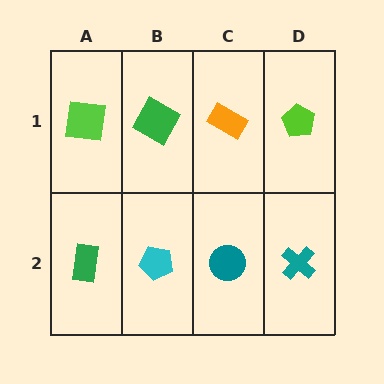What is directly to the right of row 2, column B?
A teal circle.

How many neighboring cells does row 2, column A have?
2.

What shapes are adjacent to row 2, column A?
A lime square (row 1, column A), a cyan pentagon (row 2, column B).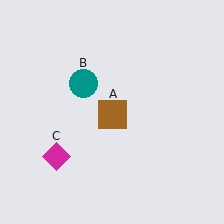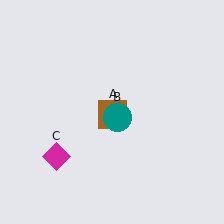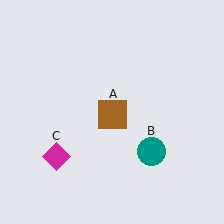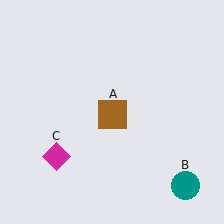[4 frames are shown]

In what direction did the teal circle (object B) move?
The teal circle (object B) moved down and to the right.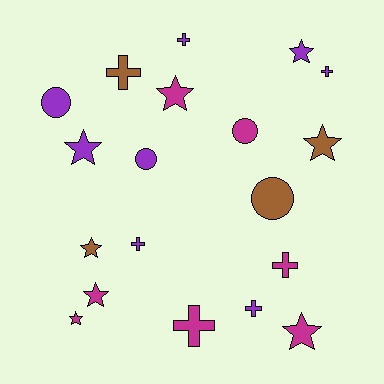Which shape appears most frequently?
Star, with 8 objects.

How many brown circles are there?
There is 1 brown circle.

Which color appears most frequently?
Purple, with 8 objects.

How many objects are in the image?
There are 19 objects.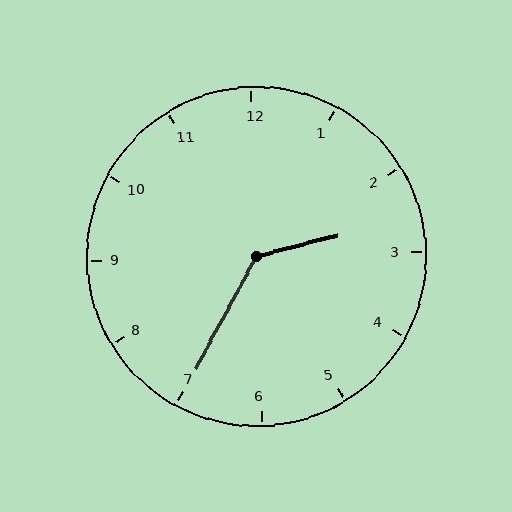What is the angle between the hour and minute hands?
Approximately 132 degrees.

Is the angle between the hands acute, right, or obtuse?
It is obtuse.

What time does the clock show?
2:35.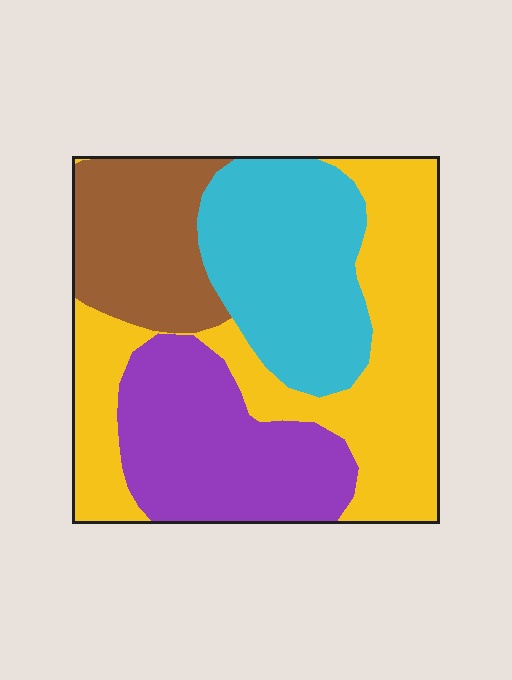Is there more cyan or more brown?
Cyan.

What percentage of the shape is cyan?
Cyan takes up between a sixth and a third of the shape.